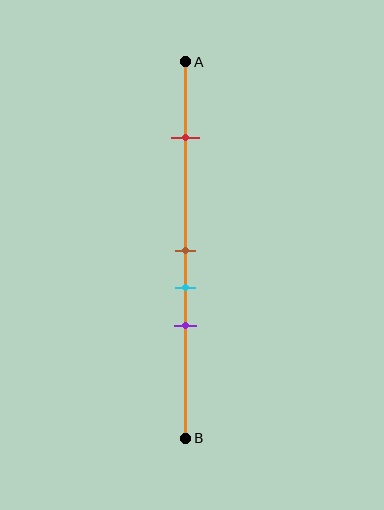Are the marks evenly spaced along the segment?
No, the marks are not evenly spaced.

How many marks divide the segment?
There are 4 marks dividing the segment.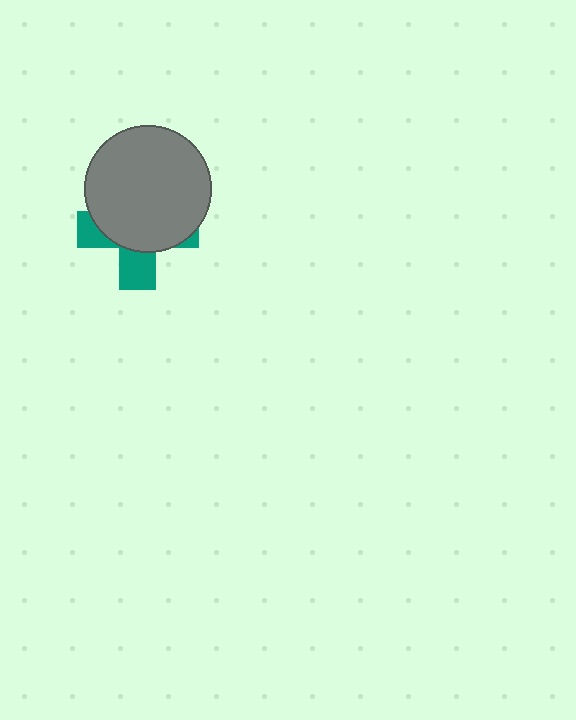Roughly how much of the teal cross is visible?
A small part of it is visible (roughly 33%).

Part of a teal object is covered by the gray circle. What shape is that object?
It is a cross.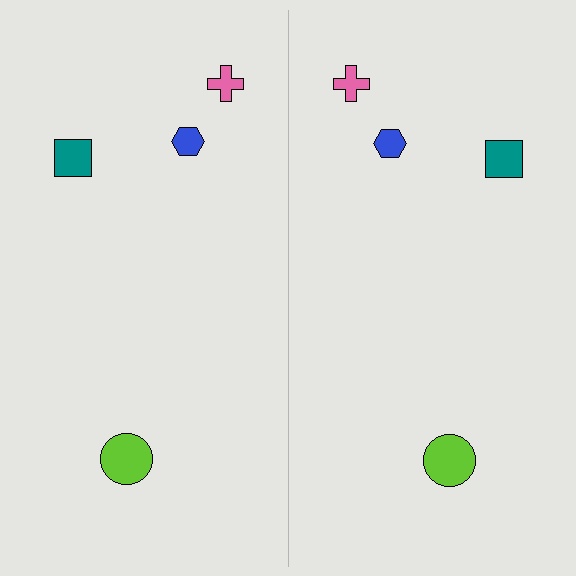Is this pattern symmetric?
Yes, this pattern has bilateral (reflection) symmetry.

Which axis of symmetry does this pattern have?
The pattern has a vertical axis of symmetry running through the center of the image.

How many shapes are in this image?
There are 8 shapes in this image.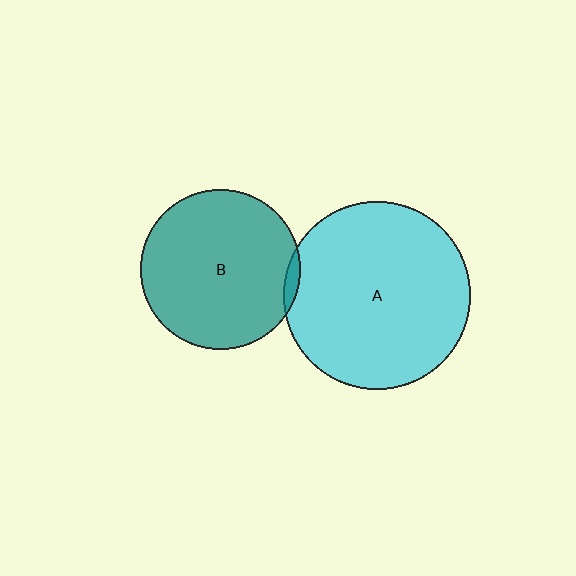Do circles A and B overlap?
Yes.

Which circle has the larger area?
Circle A (cyan).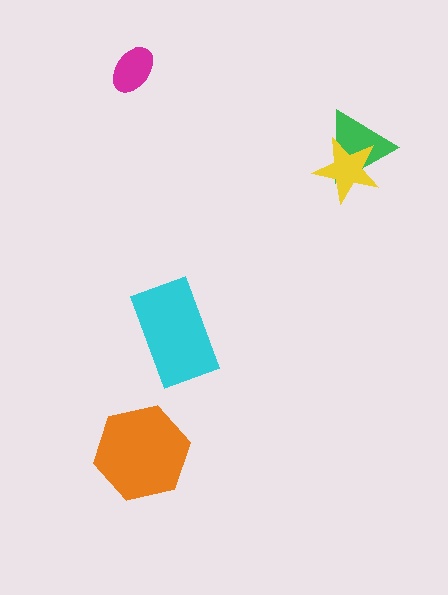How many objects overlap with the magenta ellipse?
0 objects overlap with the magenta ellipse.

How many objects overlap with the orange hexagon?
0 objects overlap with the orange hexagon.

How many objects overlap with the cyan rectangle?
0 objects overlap with the cyan rectangle.